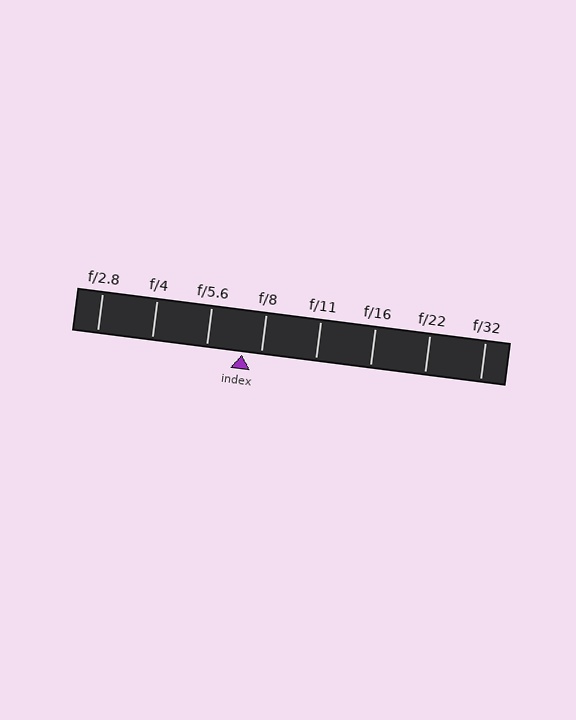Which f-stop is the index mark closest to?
The index mark is closest to f/8.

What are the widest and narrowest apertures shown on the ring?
The widest aperture shown is f/2.8 and the narrowest is f/32.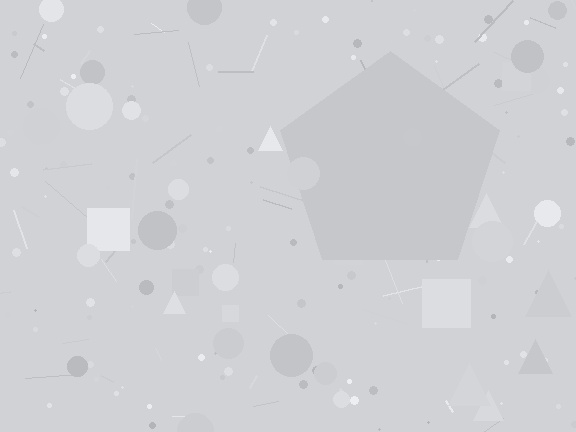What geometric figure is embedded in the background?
A pentagon is embedded in the background.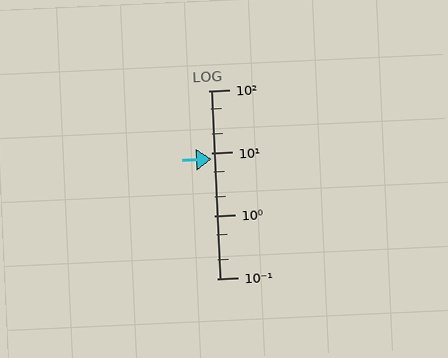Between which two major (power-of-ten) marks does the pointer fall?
The pointer is between 1 and 10.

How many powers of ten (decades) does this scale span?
The scale spans 3 decades, from 0.1 to 100.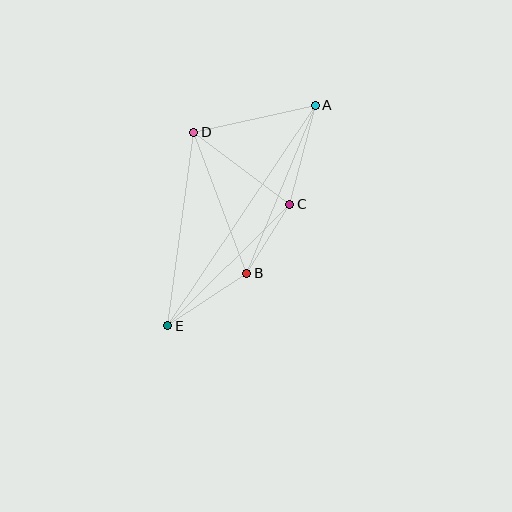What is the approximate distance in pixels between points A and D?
The distance between A and D is approximately 124 pixels.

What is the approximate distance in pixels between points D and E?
The distance between D and E is approximately 195 pixels.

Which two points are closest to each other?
Points B and C are closest to each other.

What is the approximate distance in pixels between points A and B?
The distance between A and B is approximately 181 pixels.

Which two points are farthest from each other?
Points A and E are farthest from each other.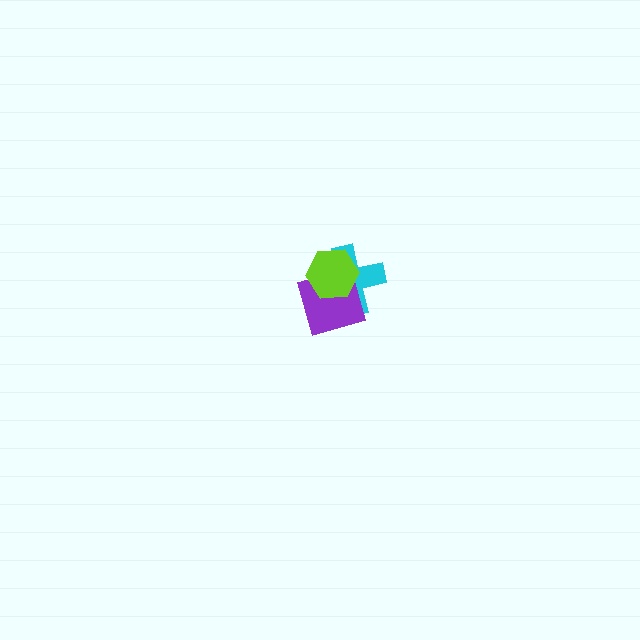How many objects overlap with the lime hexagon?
2 objects overlap with the lime hexagon.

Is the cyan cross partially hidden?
Yes, it is partially covered by another shape.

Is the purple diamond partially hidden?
Yes, it is partially covered by another shape.